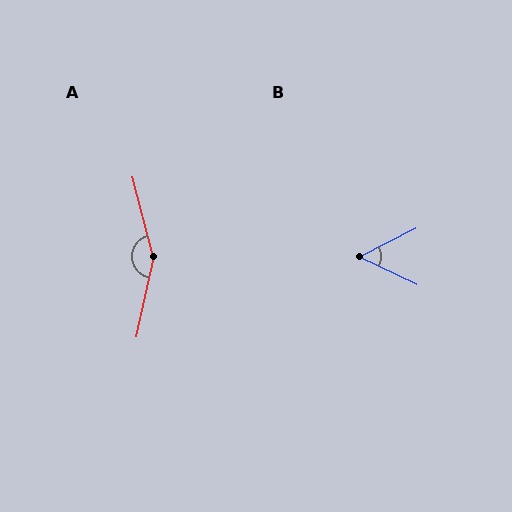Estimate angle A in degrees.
Approximately 153 degrees.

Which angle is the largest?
A, at approximately 153 degrees.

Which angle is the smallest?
B, at approximately 52 degrees.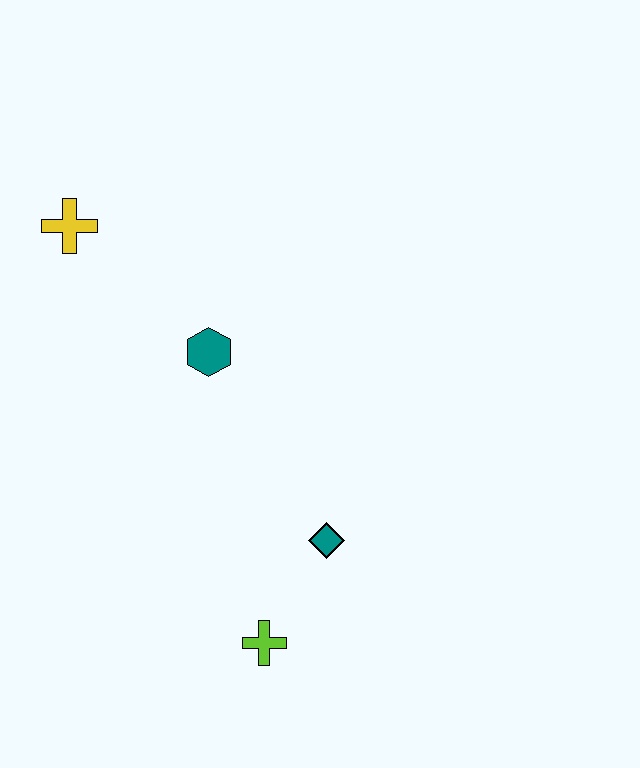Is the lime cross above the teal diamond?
No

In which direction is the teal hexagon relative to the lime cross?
The teal hexagon is above the lime cross.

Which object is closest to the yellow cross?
The teal hexagon is closest to the yellow cross.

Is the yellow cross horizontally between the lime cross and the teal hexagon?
No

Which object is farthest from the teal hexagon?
The lime cross is farthest from the teal hexagon.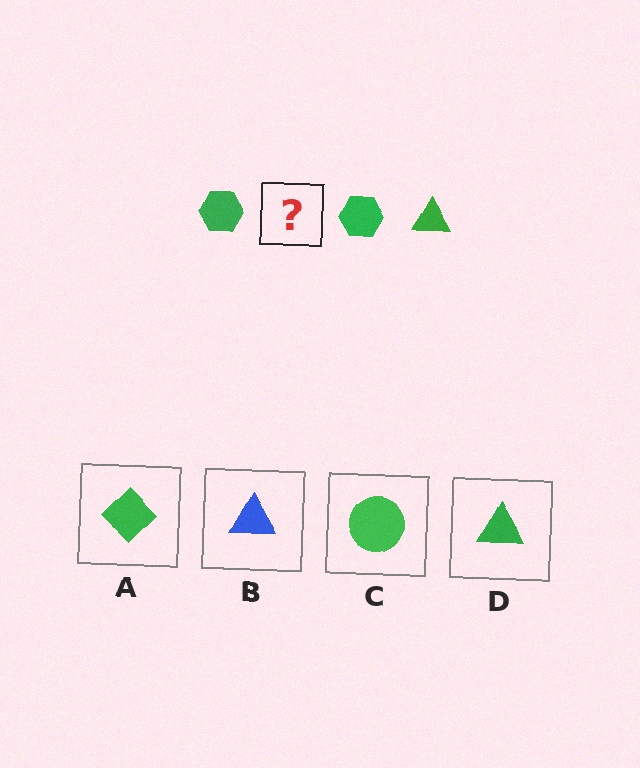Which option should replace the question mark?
Option D.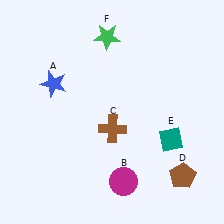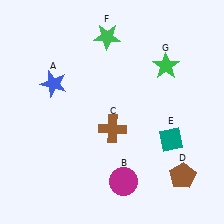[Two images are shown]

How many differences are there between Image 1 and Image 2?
There is 1 difference between the two images.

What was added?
A green star (G) was added in Image 2.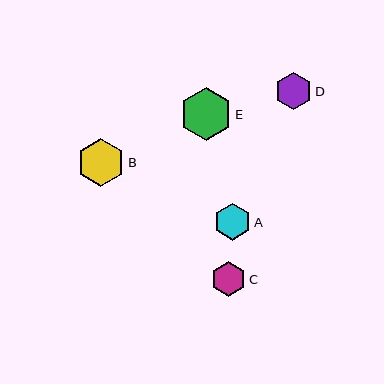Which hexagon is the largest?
Hexagon E is the largest with a size of approximately 53 pixels.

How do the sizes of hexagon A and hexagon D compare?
Hexagon A and hexagon D are approximately the same size.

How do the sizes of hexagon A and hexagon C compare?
Hexagon A and hexagon C are approximately the same size.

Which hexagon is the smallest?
Hexagon C is the smallest with a size of approximately 35 pixels.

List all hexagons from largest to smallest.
From largest to smallest: E, B, A, D, C.